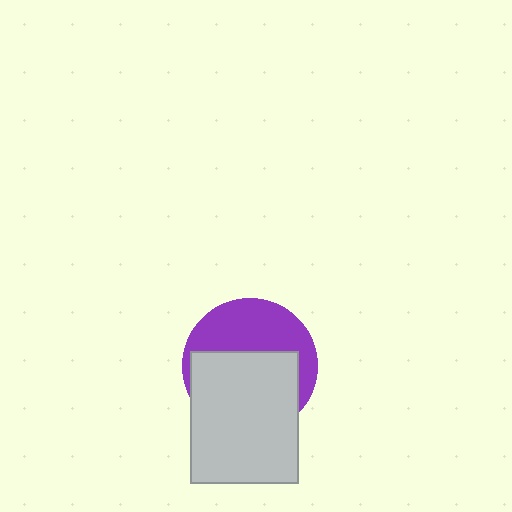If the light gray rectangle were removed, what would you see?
You would see the complete purple circle.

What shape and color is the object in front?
The object in front is a light gray rectangle.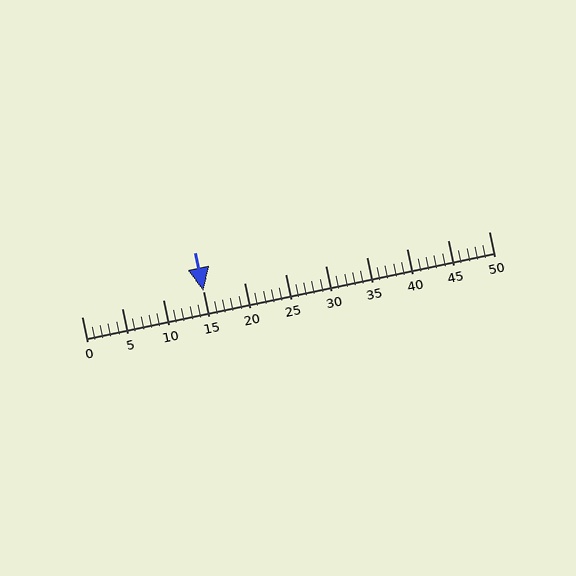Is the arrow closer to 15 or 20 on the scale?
The arrow is closer to 15.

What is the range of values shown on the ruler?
The ruler shows values from 0 to 50.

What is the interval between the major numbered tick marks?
The major tick marks are spaced 5 units apart.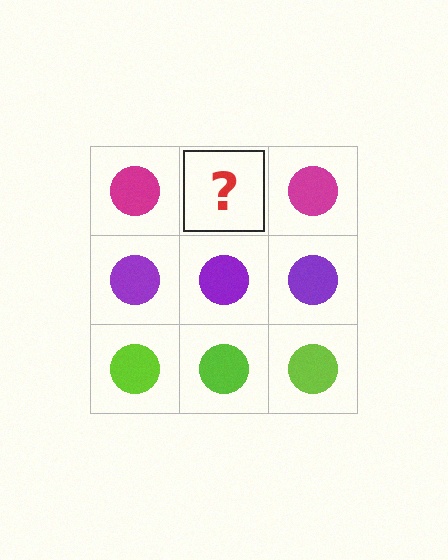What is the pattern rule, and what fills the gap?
The rule is that each row has a consistent color. The gap should be filled with a magenta circle.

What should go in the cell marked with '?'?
The missing cell should contain a magenta circle.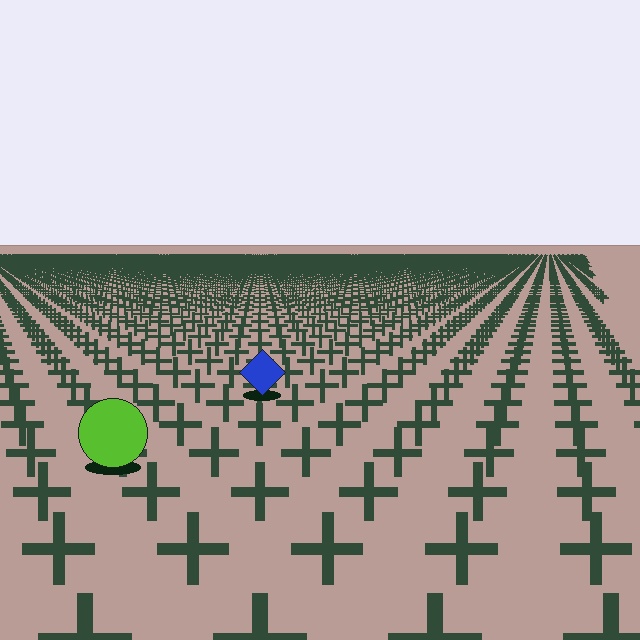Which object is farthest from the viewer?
The blue diamond is farthest from the viewer. It appears smaller and the ground texture around it is denser.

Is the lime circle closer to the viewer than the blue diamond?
Yes. The lime circle is closer — you can tell from the texture gradient: the ground texture is coarser near it.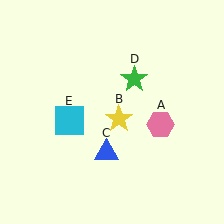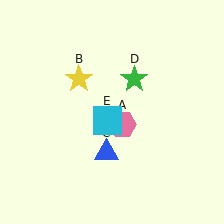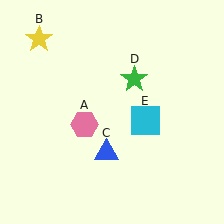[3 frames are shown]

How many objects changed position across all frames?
3 objects changed position: pink hexagon (object A), yellow star (object B), cyan square (object E).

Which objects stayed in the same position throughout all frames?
Blue triangle (object C) and green star (object D) remained stationary.